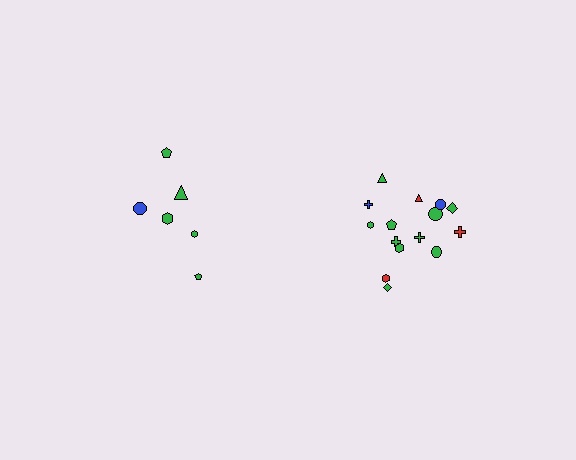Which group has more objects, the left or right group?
The right group.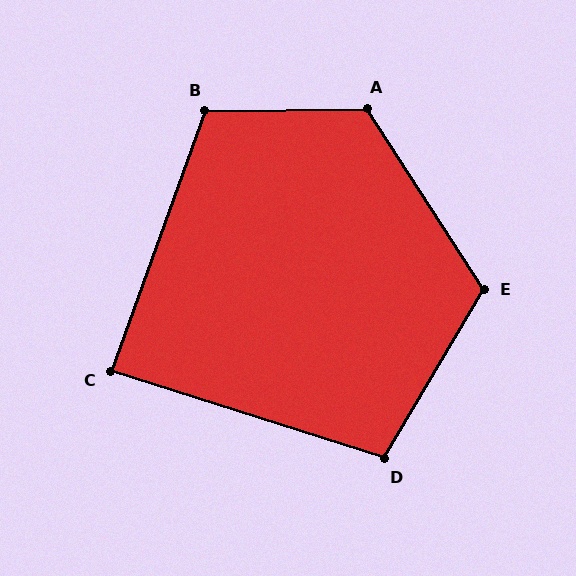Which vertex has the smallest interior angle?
C, at approximately 88 degrees.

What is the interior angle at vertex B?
Approximately 110 degrees (obtuse).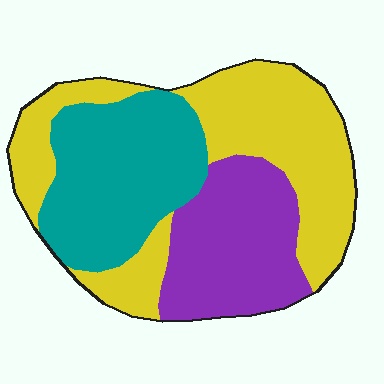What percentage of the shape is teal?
Teal covers around 30% of the shape.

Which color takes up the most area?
Yellow, at roughly 45%.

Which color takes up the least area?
Purple, at roughly 25%.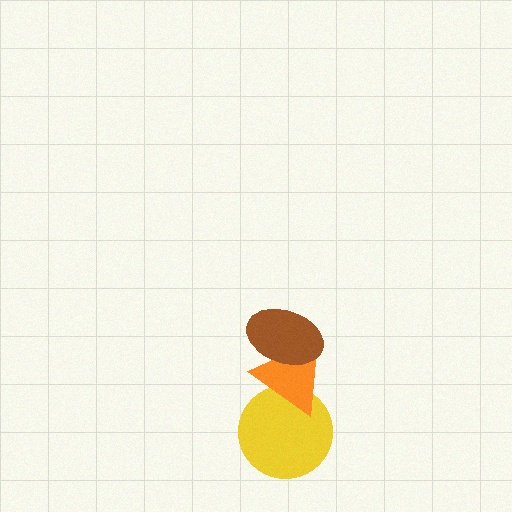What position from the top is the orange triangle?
The orange triangle is 2nd from the top.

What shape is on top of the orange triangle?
The brown ellipse is on top of the orange triangle.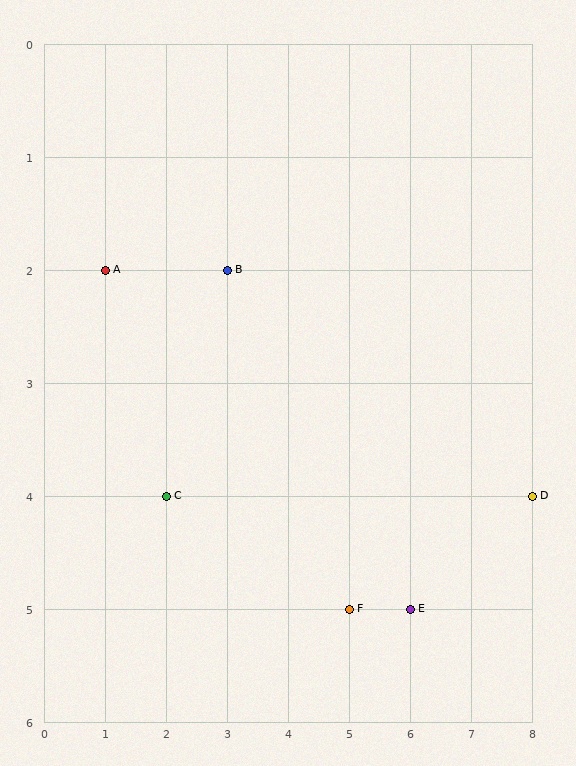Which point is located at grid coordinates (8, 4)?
Point D is at (8, 4).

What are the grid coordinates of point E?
Point E is at grid coordinates (6, 5).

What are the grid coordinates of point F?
Point F is at grid coordinates (5, 5).